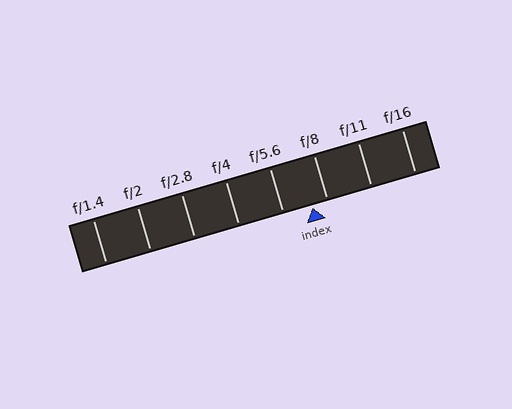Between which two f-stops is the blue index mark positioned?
The index mark is between f/5.6 and f/8.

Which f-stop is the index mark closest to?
The index mark is closest to f/8.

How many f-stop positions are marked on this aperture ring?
There are 8 f-stop positions marked.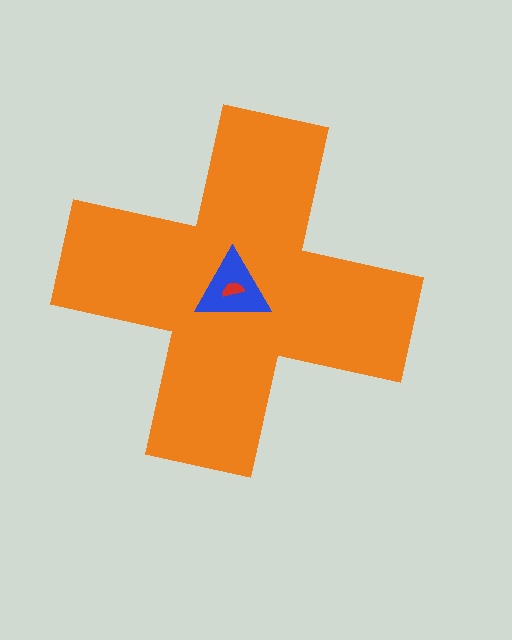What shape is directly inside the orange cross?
The blue triangle.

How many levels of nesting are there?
3.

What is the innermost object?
The red semicircle.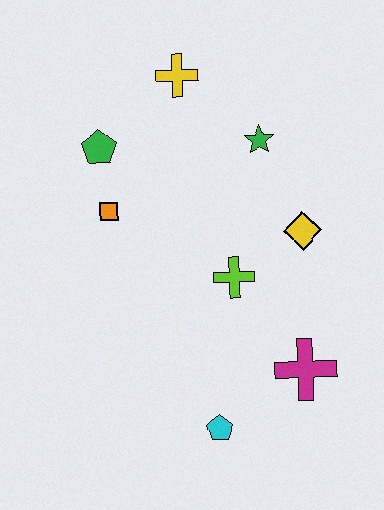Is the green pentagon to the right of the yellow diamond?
No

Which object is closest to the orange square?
The green pentagon is closest to the orange square.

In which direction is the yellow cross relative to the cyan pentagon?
The yellow cross is above the cyan pentagon.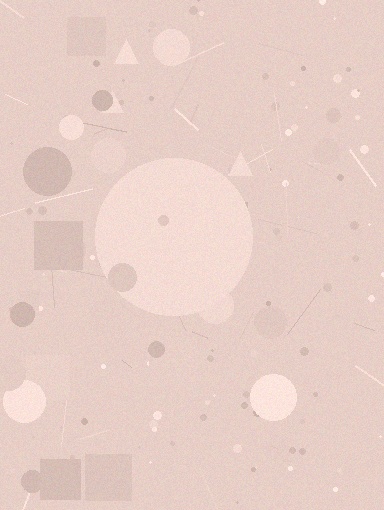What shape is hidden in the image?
A circle is hidden in the image.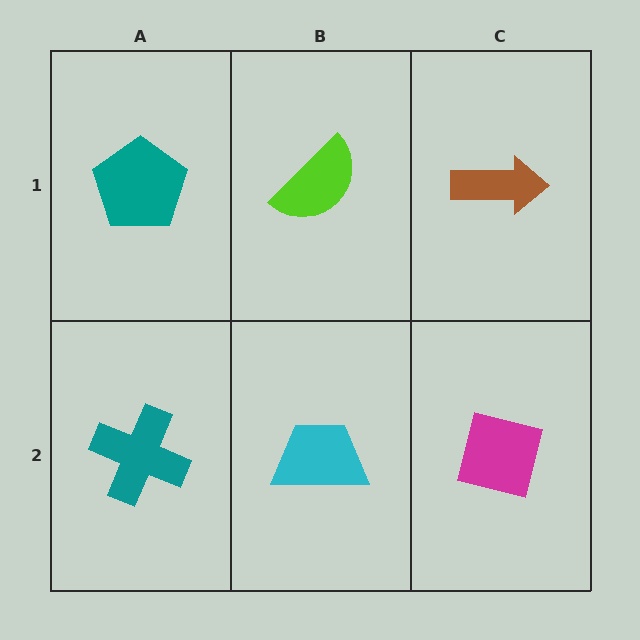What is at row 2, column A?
A teal cross.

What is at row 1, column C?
A brown arrow.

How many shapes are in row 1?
3 shapes.